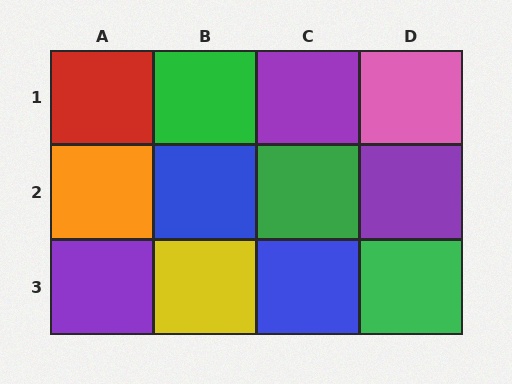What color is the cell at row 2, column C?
Green.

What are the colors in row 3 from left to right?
Purple, yellow, blue, green.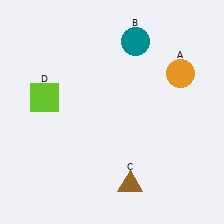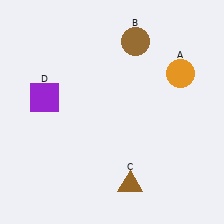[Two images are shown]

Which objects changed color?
B changed from teal to brown. D changed from lime to purple.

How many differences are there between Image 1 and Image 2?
There are 2 differences between the two images.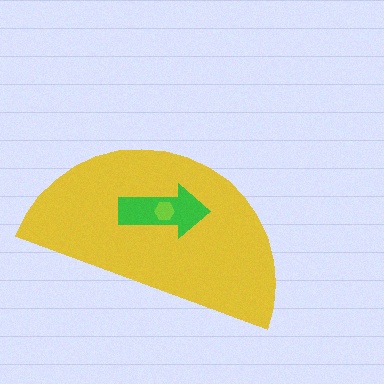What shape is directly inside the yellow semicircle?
The green arrow.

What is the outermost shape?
The yellow semicircle.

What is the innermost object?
The lime hexagon.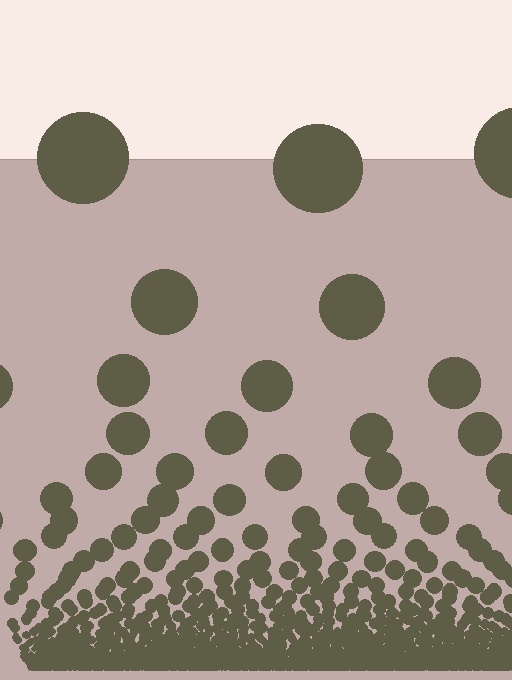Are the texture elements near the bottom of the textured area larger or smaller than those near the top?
Smaller. The gradient is inverted — elements near the bottom are smaller and denser.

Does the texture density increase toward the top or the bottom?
Density increases toward the bottom.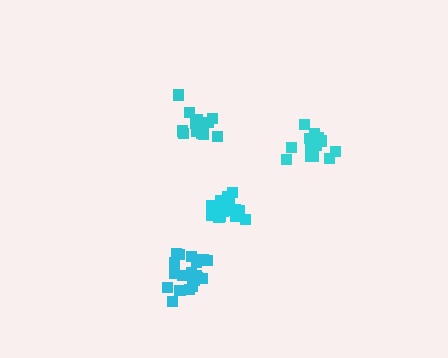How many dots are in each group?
Group 1: 17 dots, Group 2: 15 dots, Group 3: 20 dots, Group 4: 14 dots (66 total).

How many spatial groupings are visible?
There are 4 spatial groupings.